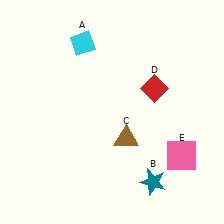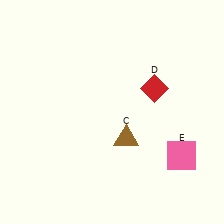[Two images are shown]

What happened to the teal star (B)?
The teal star (B) was removed in Image 2. It was in the bottom-right area of Image 1.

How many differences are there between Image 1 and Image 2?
There are 2 differences between the two images.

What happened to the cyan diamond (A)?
The cyan diamond (A) was removed in Image 2. It was in the top-left area of Image 1.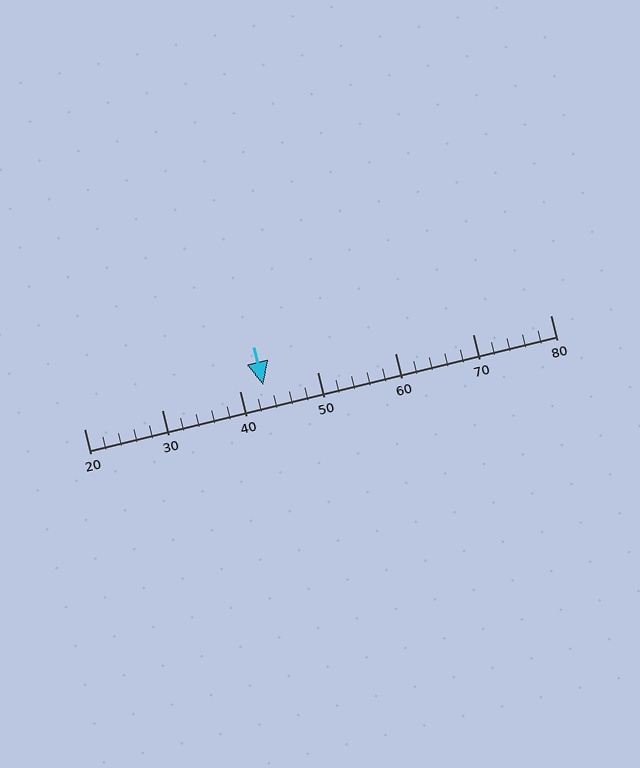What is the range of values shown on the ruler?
The ruler shows values from 20 to 80.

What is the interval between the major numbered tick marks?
The major tick marks are spaced 10 units apart.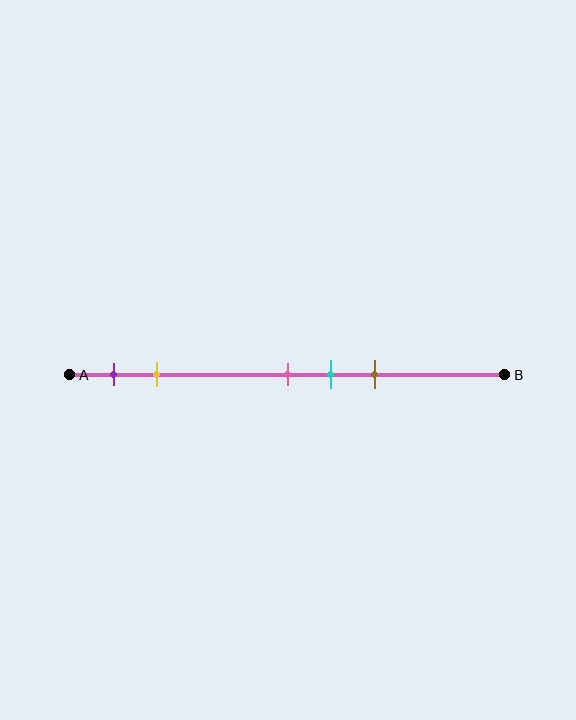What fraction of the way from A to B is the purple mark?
The purple mark is approximately 10% (0.1) of the way from A to B.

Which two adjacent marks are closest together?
The pink and cyan marks are the closest adjacent pair.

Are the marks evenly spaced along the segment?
No, the marks are not evenly spaced.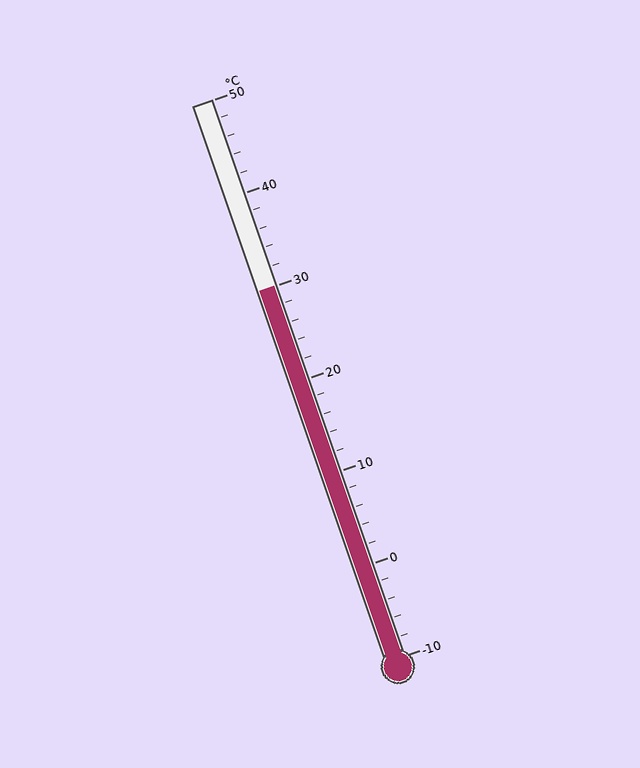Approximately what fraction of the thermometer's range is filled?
The thermometer is filled to approximately 65% of its range.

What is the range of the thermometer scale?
The thermometer scale ranges from -10°C to 50°C.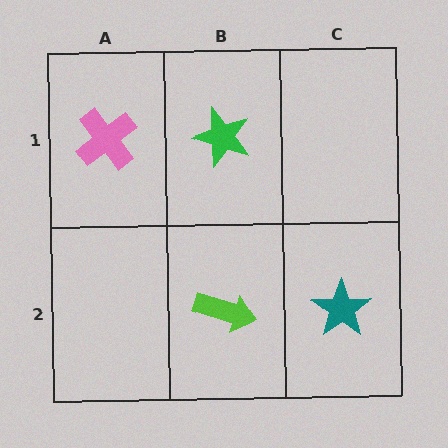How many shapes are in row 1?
2 shapes.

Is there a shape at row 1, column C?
No, that cell is empty.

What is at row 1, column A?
A pink cross.